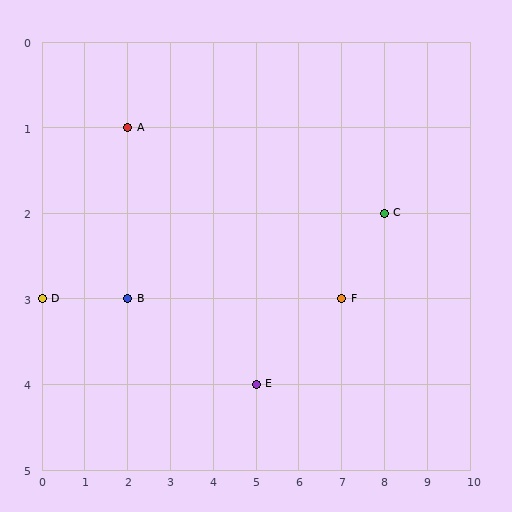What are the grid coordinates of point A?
Point A is at grid coordinates (2, 1).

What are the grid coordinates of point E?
Point E is at grid coordinates (5, 4).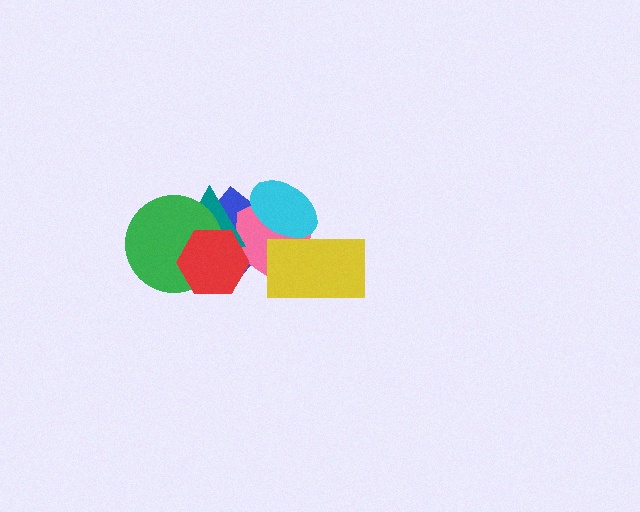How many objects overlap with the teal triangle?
4 objects overlap with the teal triangle.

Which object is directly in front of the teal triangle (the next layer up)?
The green circle is directly in front of the teal triangle.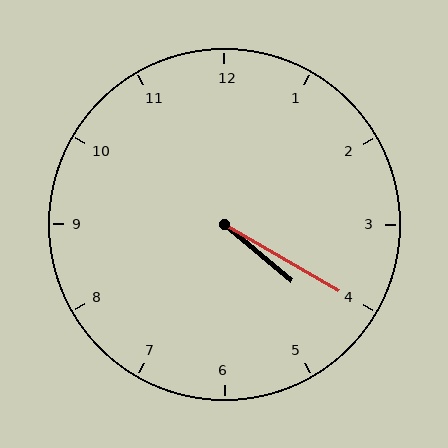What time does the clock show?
4:20.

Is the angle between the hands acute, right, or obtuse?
It is acute.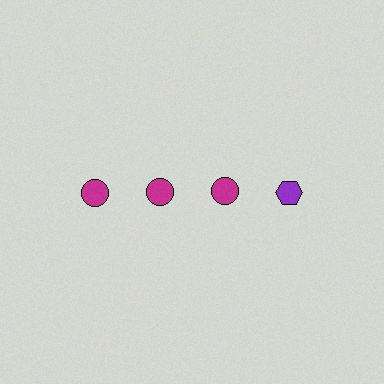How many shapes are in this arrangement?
There are 4 shapes arranged in a grid pattern.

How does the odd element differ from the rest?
It differs in both color (purple instead of magenta) and shape (hexagon instead of circle).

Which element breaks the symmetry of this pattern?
The purple hexagon in the top row, second from right column breaks the symmetry. All other shapes are magenta circles.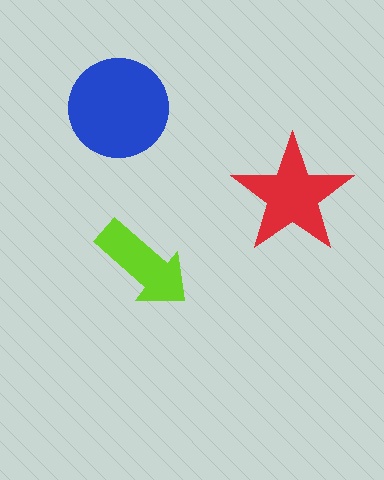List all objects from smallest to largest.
The lime arrow, the red star, the blue circle.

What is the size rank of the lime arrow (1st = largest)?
3rd.